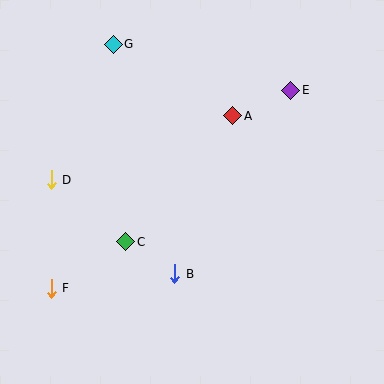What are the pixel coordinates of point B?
Point B is at (175, 274).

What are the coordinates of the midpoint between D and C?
The midpoint between D and C is at (89, 211).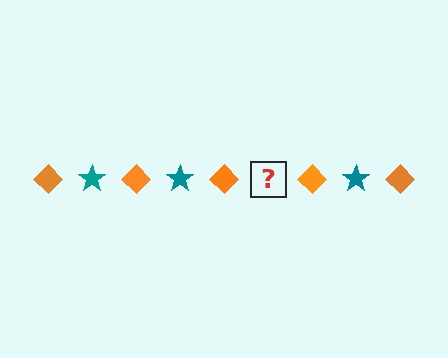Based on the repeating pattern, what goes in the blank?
The blank should be a teal star.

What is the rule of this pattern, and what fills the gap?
The rule is that the pattern alternates between orange diamond and teal star. The gap should be filled with a teal star.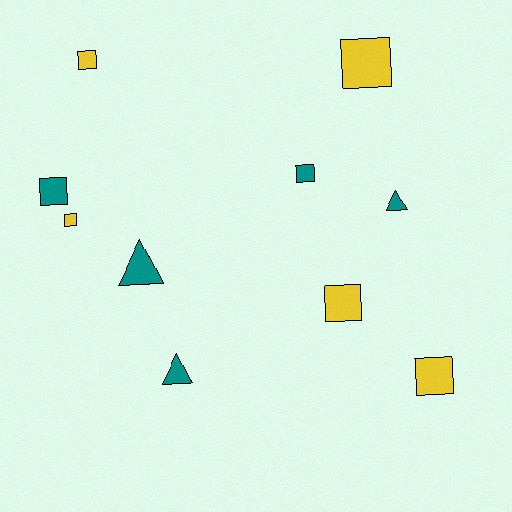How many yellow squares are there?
There are 5 yellow squares.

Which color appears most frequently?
Yellow, with 5 objects.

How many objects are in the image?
There are 10 objects.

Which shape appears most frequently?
Square, with 7 objects.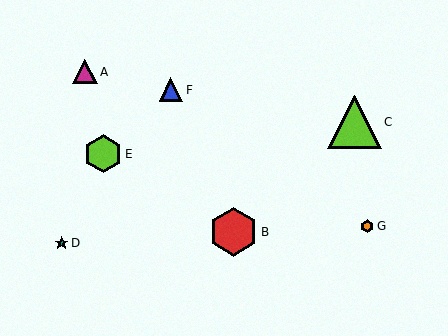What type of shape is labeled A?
Shape A is a magenta triangle.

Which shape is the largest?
The lime triangle (labeled C) is the largest.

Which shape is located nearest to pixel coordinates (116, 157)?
The lime hexagon (labeled E) at (103, 154) is nearest to that location.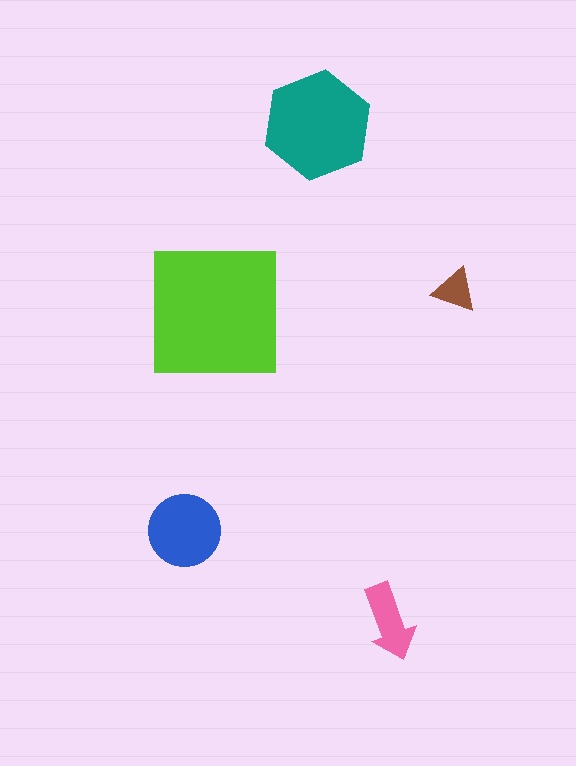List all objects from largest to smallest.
The lime square, the teal hexagon, the blue circle, the pink arrow, the brown triangle.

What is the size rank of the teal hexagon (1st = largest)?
2nd.